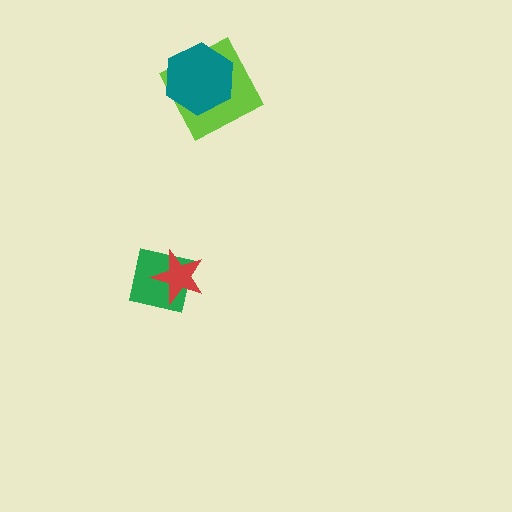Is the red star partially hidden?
No, no other shape covers it.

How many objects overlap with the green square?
1 object overlaps with the green square.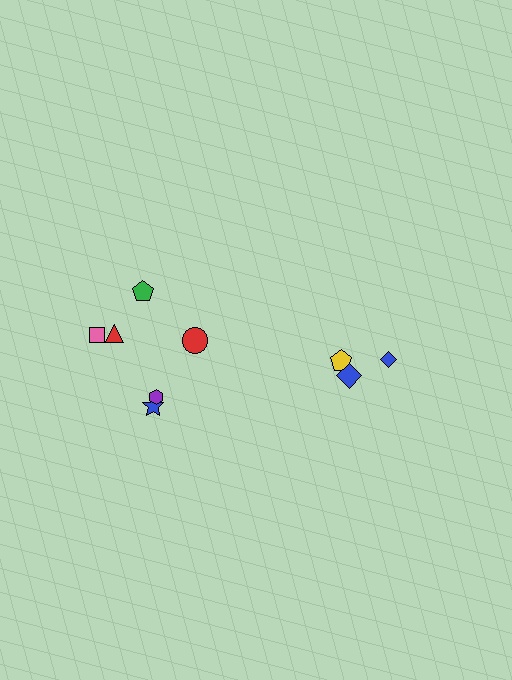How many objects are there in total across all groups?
There are 9 objects.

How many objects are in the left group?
There are 6 objects.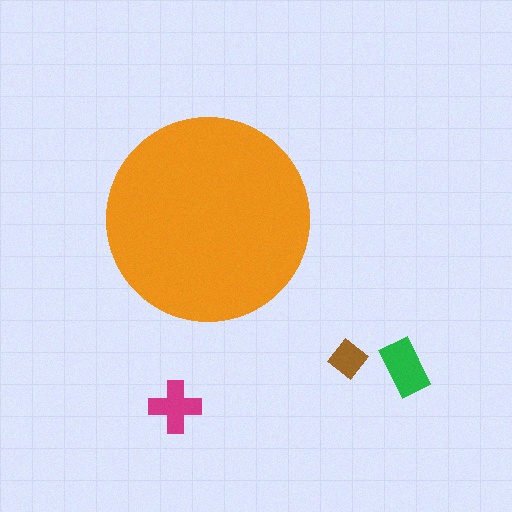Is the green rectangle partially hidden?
No, the green rectangle is fully visible.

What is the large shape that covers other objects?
An orange circle.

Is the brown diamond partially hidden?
No, the brown diamond is fully visible.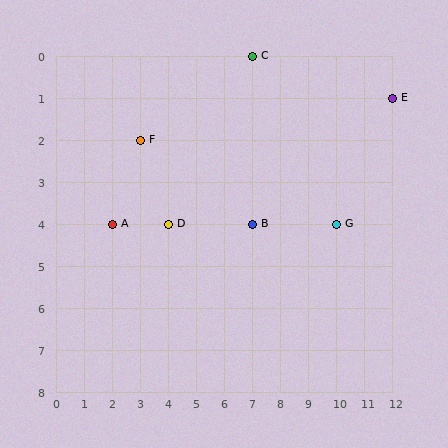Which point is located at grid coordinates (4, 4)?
Point D is at (4, 4).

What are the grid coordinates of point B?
Point B is at grid coordinates (7, 4).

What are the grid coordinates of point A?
Point A is at grid coordinates (2, 4).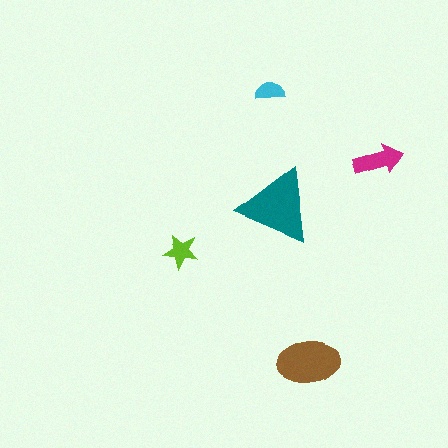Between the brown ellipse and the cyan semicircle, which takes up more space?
The brown ellipse.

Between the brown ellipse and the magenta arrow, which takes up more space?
The brown ellipse.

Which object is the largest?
The teal triangle.